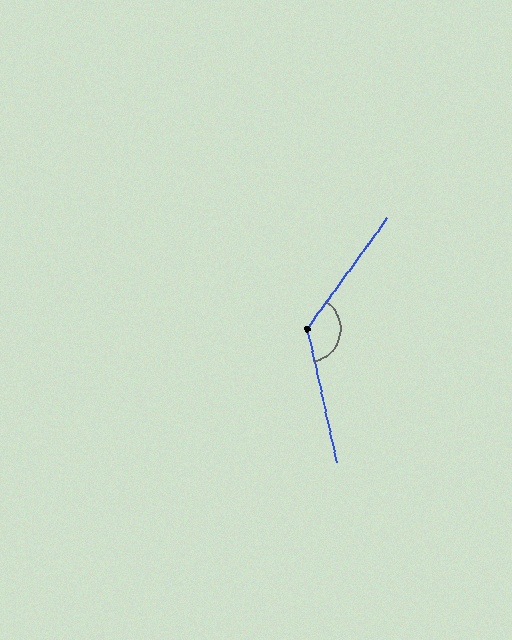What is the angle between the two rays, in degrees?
Approximately 132 degrees.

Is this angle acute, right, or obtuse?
It is obtuse.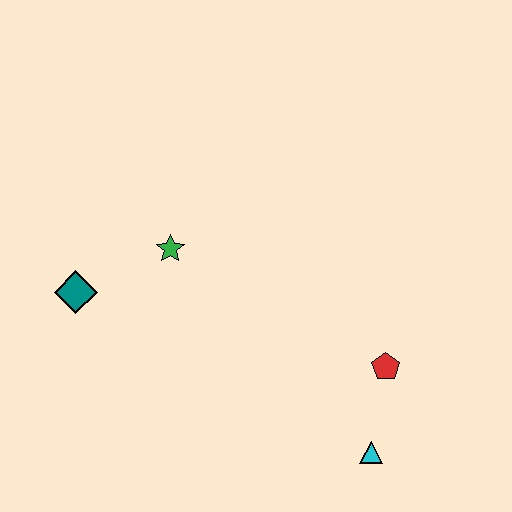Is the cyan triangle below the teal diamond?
Yes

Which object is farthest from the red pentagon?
The teal diamond is farthest from the red pentagon.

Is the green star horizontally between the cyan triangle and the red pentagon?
No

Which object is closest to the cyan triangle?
The red pentagon is closest to the cyan triangle.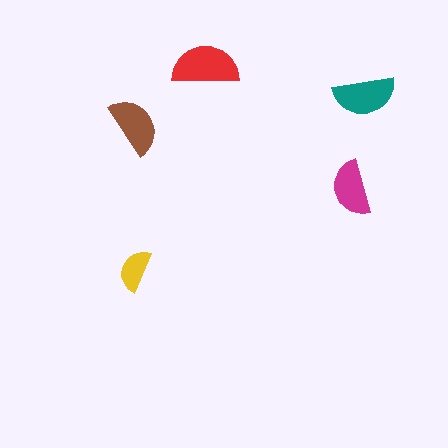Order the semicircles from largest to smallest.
the red one, the teal one, the brown one, the magenta one, the yellow one.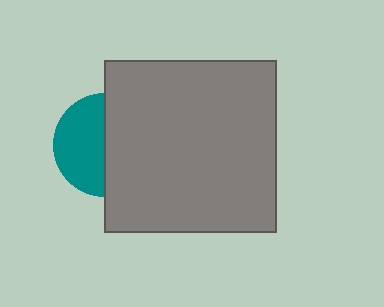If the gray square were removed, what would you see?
You would see the complete teal circle.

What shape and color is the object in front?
The object in front is a gray square.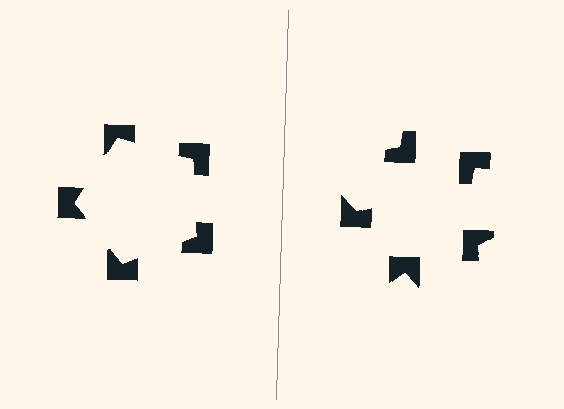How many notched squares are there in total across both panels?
10 — 5 on each side.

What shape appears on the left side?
An illusory pentagon.